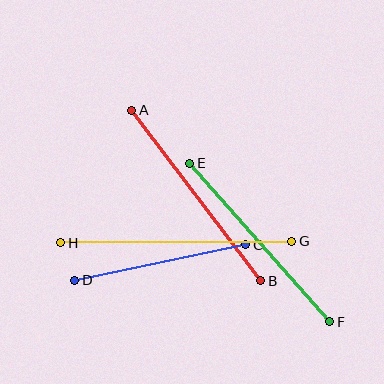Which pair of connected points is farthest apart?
Points G and H are farthest apart.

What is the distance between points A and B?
The distance is approximately 214 pixels.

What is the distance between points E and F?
The distance is approximately 211 pixels.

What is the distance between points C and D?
The distance is approximately 175 pixels.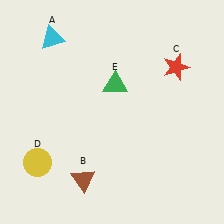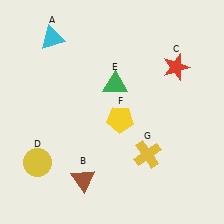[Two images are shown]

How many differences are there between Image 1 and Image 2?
There are 2 differences between the two images.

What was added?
A yellow pentagon (F), a yellow cross (G) were added in Image 2.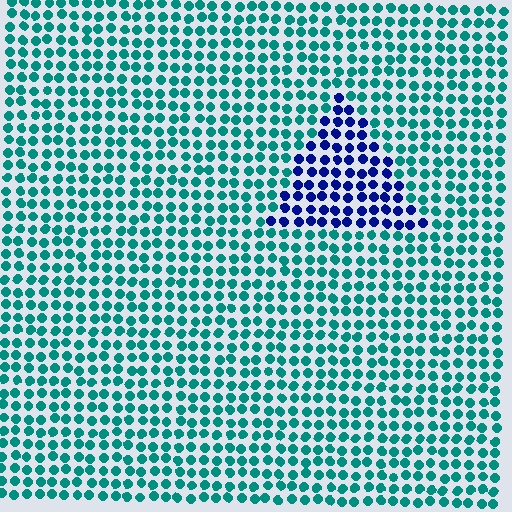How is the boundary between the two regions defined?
The boundary is defined purely by a slight shift in hue (about 61 degrees). Spacing, size, and orientation are identical on both sides.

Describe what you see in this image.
The image is filled with small teal elements in a uniform arrangement. A triangle-shaped region is visible where the elements are tinted to a slightly different hue, forming a subtle color boundary.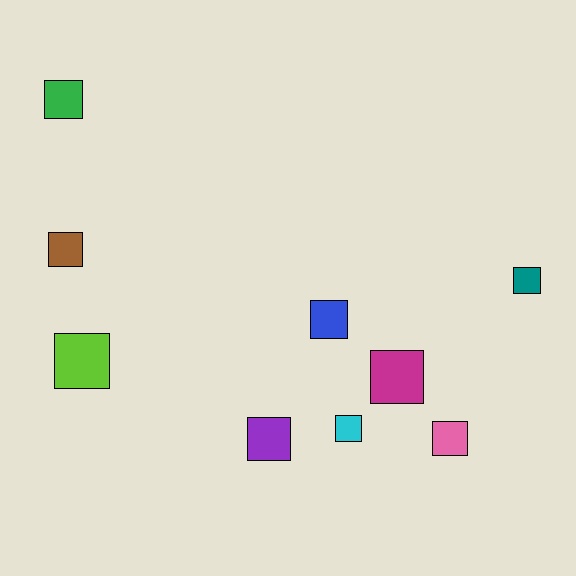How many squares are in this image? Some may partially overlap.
There are 9 squares.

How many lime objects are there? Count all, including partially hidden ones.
There is 1 lime object.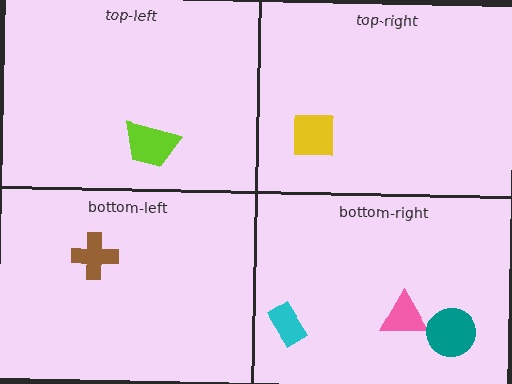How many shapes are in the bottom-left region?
1.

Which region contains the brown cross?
The bottom-left region.